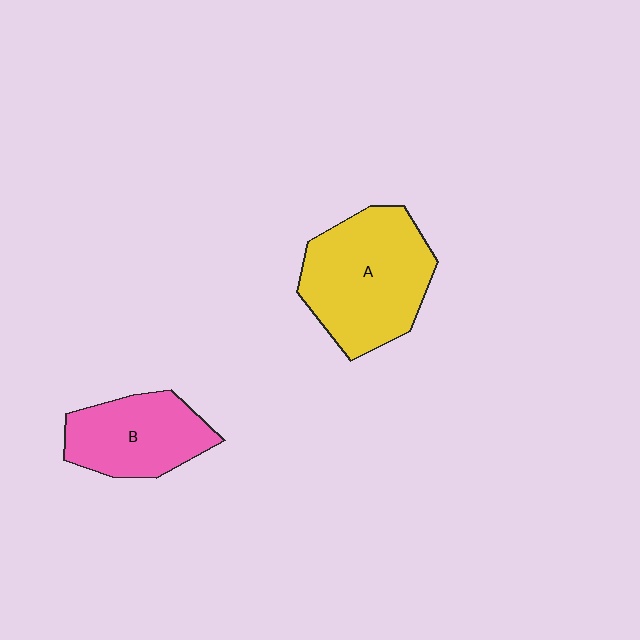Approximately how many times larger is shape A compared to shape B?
Approximately 1.5 times.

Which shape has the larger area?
Shape A (yellow).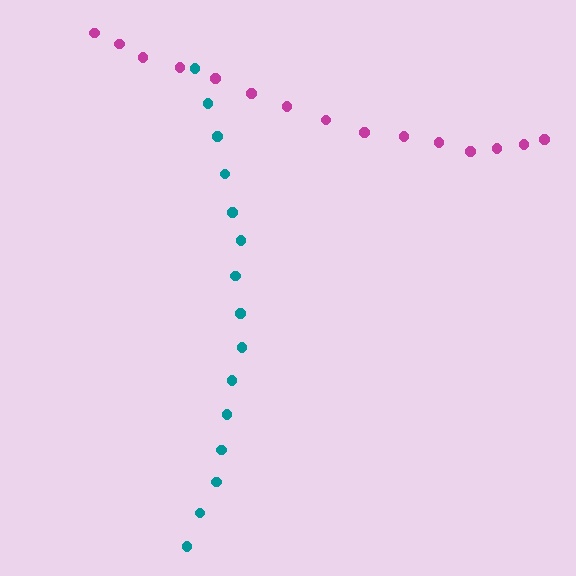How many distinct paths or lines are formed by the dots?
There are 2 distinct paths.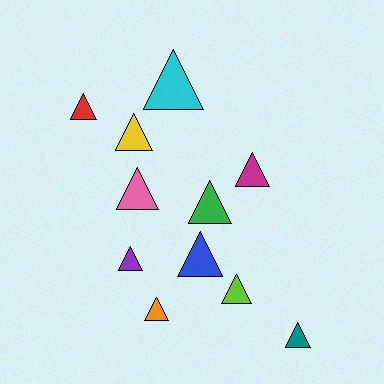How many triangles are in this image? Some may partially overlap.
There are 11 triangles.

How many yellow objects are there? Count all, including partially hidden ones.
There is 1 yellow object.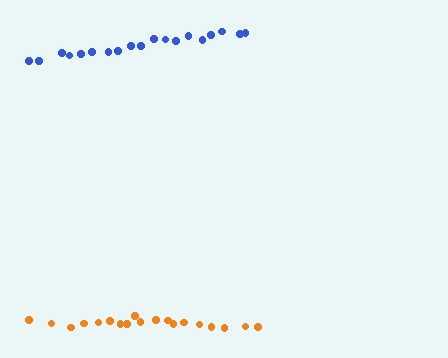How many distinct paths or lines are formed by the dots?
There are 2 distinct paths.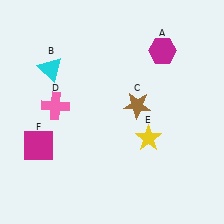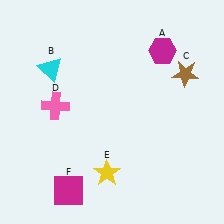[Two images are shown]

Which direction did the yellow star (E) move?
The yellow star (E) moved left.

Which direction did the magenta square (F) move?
The magenta square (F) moved down.